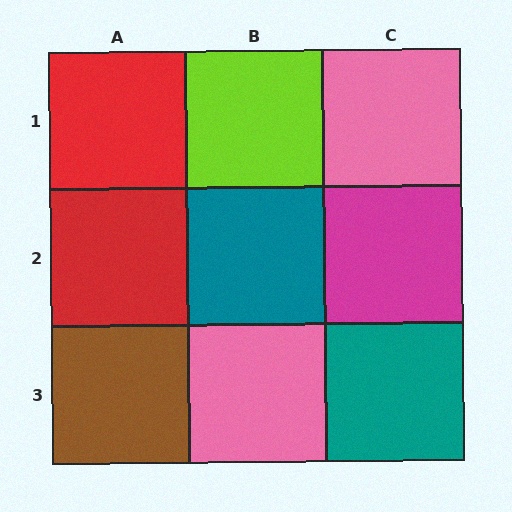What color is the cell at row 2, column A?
Red.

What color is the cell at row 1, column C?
Pink.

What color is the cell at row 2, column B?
Teal.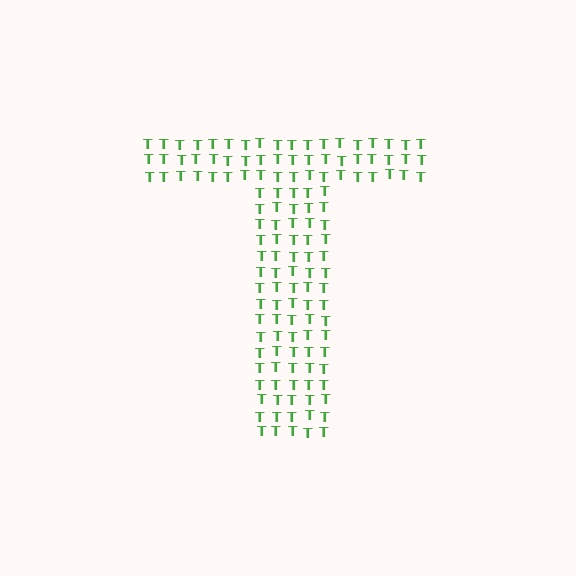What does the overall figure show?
The overall figure shows the letter T.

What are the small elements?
The small elements are letter T's.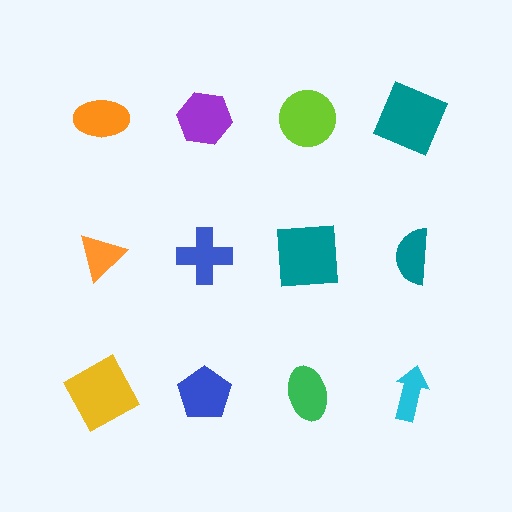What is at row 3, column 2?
A blue pentagon.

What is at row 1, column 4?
A teal square.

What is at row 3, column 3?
A green ellipse.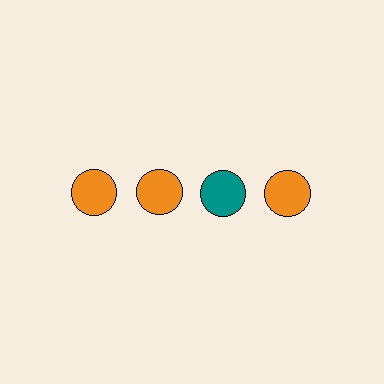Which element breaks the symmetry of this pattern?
The teal circle in the top row, center column breaks the symmetry. All other shapes are orange circles.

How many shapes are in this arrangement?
There are 4 shapes arranged in a grid pattern.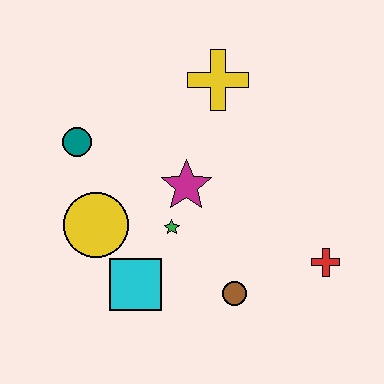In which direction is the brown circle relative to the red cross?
The brown circle is to the left of the red cross.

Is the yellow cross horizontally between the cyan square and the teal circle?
No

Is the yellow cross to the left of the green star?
No